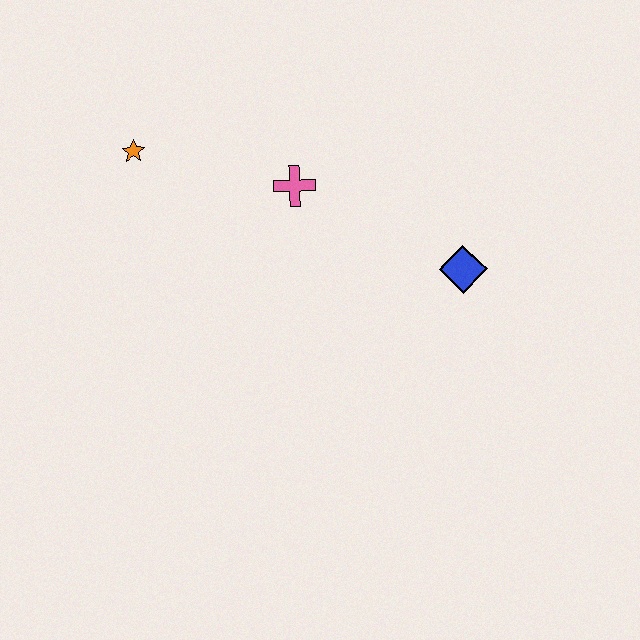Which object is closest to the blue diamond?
The pink cross is closest to the blue diamond.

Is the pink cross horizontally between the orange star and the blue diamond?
Yes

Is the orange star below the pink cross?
No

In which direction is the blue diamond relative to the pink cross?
The blue diamond is to the right of the pink cross.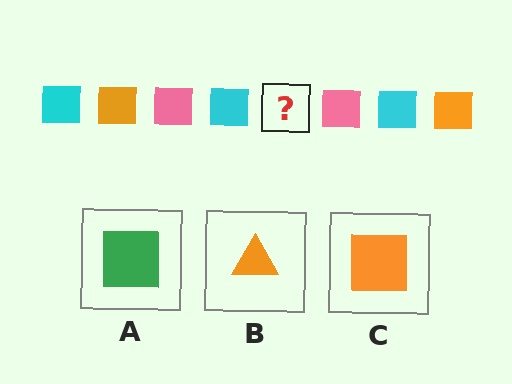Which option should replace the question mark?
Option C.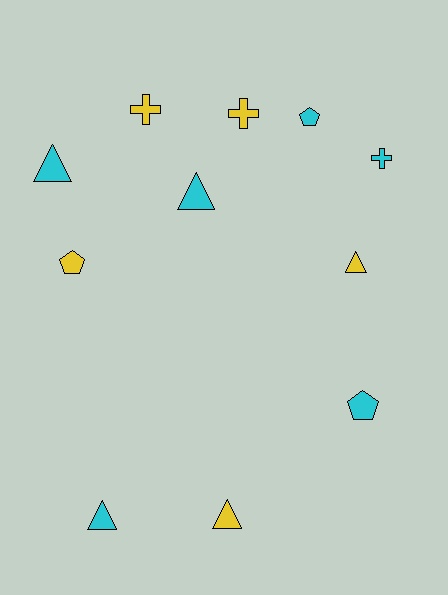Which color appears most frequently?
Cyan, with 6 objects.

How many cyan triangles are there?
There are 3 cyan triangles.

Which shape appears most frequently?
Triangle, with 5 objects.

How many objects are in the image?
There are 11 objects.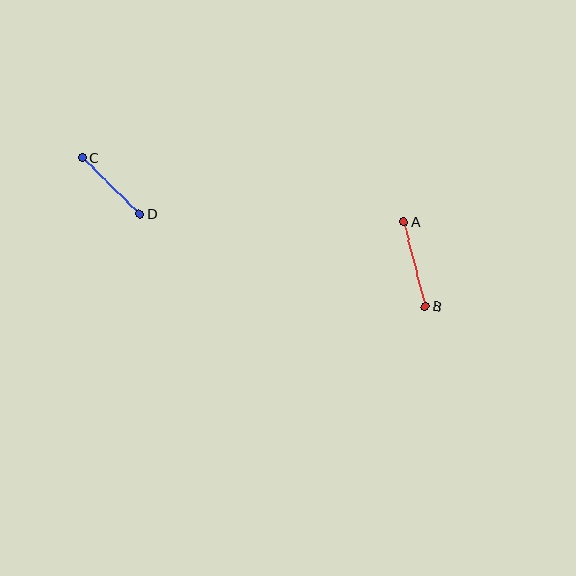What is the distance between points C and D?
The distance is approximately 80 pixels.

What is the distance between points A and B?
The distance is approximately 88 pixels.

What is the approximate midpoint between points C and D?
The midpoint is at approximately (111, 186) pixels.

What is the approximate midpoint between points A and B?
The midpoint is at approximately (415, 264) pixels.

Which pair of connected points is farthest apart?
Points A and B are farthest apart.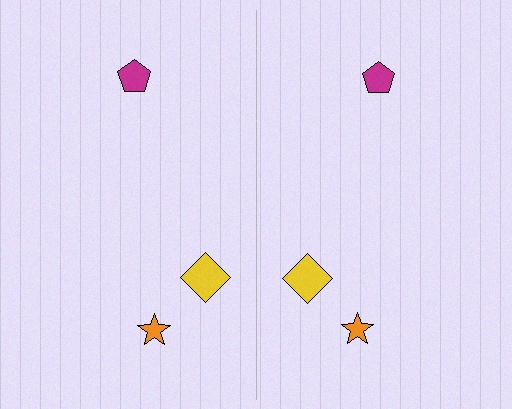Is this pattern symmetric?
Yes, this pattern has bilateral (reflection) symmetry.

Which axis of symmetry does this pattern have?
The pattern has a vertical axis of symmetry running through the center of the image.